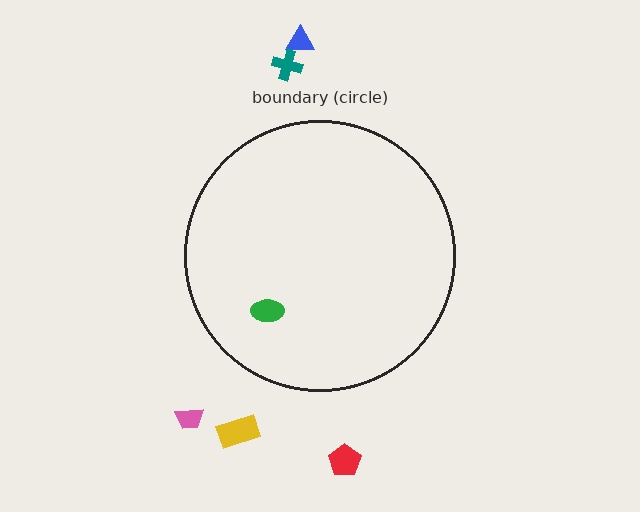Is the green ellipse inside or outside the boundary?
Inside.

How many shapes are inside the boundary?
1 inside, 5 outside.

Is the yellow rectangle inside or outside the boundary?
Outside.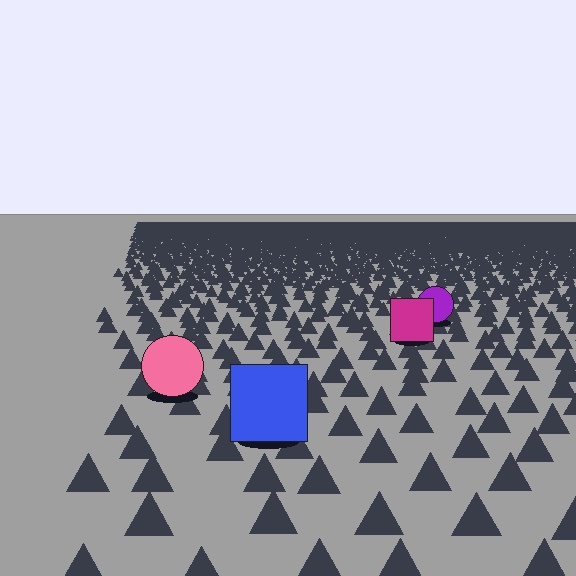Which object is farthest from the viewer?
The purple circle is farthest from the viewer. It appears smaller and the ground texture around it is denser.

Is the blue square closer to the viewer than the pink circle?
Yes. The blue square is closer — you can tell from the texture gradient: the ground texture is coarser near it.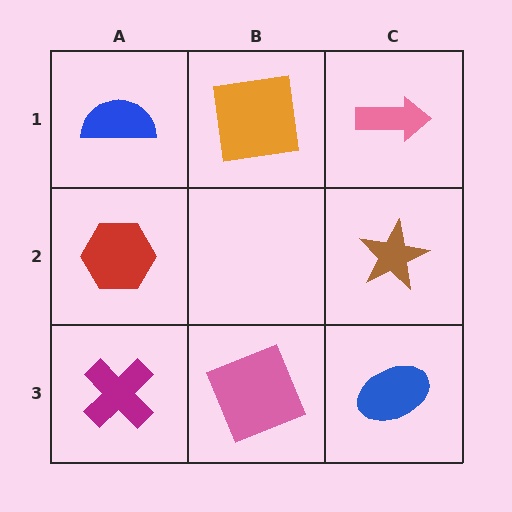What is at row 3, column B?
A pink square.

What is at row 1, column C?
A pink arrow.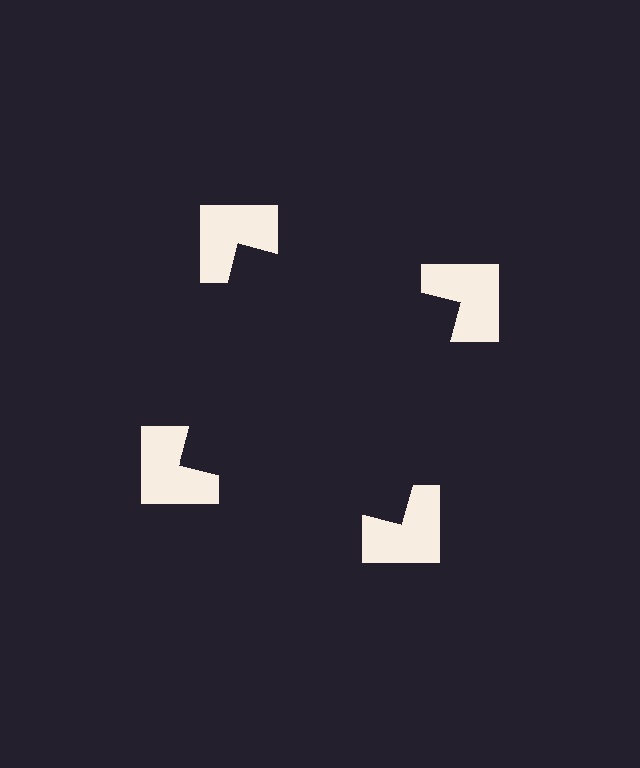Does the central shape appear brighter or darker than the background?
It typically appears slightly darker than the background, even though no actual brightness change is drawn.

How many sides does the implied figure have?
4 sides.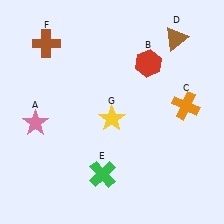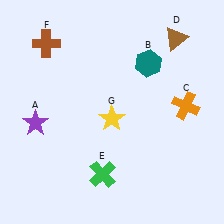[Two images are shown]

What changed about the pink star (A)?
In Image 1, A is pink. In Image 2, it changed to purple.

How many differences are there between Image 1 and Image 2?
There are 2 differences between the two images.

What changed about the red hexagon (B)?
In Image 1, B is red. In Image 2, it changed to teal.